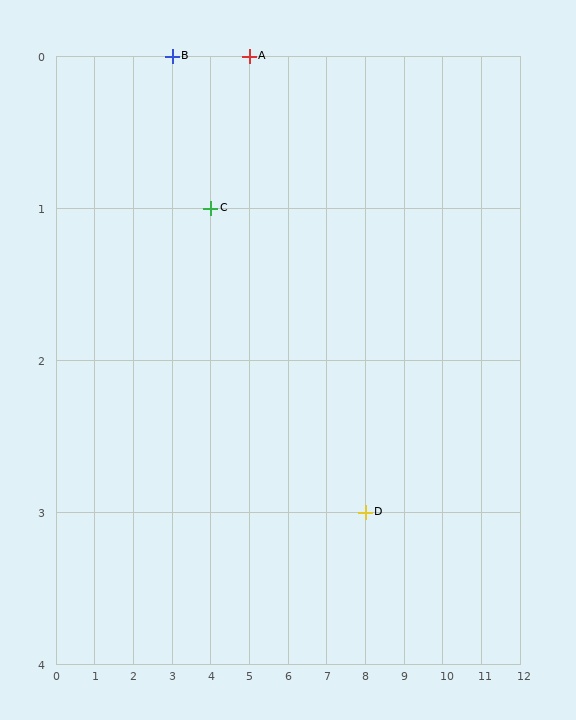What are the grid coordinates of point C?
Point C is at grid coordinates (4, 1).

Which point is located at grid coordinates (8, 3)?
Point D is at (8, 3).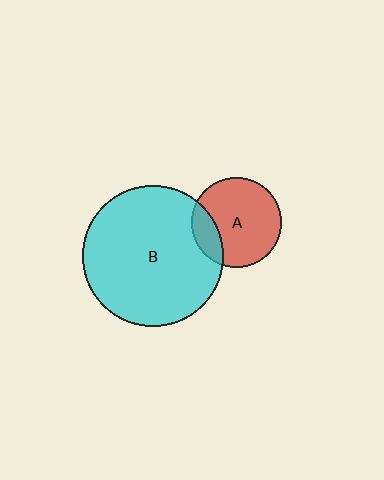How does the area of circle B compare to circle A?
Approximately 2.4 times.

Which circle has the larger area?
Circle B (cyan).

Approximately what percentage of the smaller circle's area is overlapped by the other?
Approximately 20%.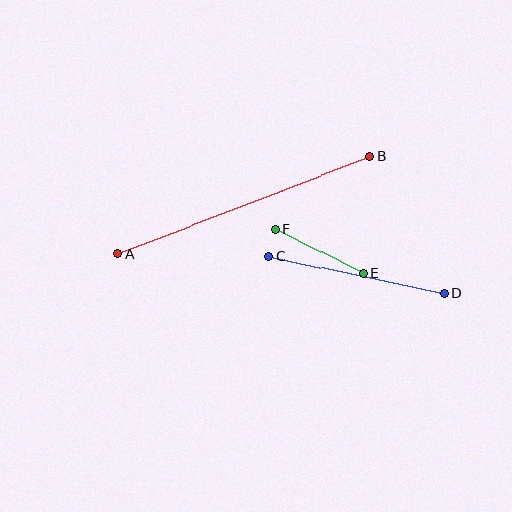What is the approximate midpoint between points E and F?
The midpoint is at approximately (319, 251) pixels.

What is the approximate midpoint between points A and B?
The midpoint is at approximately (244, 205) pixels.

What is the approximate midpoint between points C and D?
The midpoint is at approximately (357, 275) pixels.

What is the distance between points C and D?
The distance is approximately 179 pixels.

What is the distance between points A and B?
The distance is approximately 270 pixels.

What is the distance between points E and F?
The distance is approximately 99 pixels.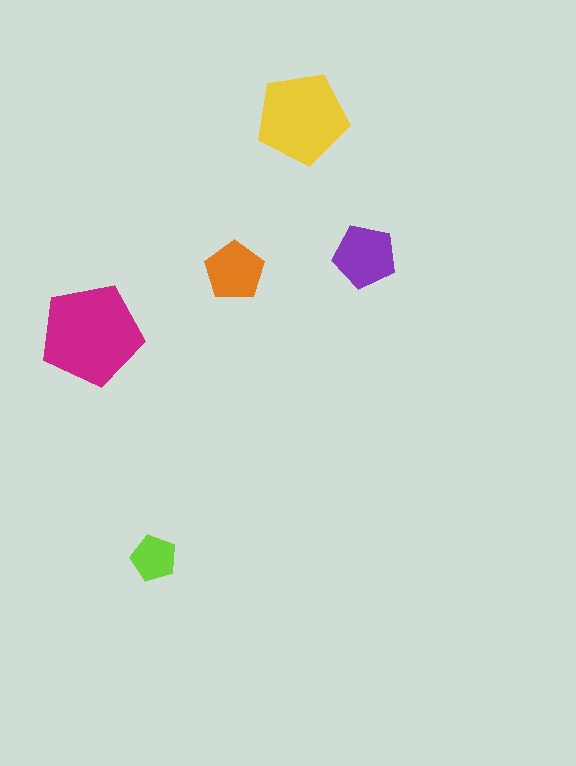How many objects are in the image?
There are 5 objects in the image.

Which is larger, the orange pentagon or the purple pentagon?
The purple one.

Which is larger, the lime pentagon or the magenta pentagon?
The magenta one.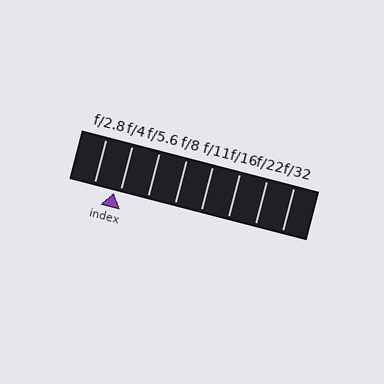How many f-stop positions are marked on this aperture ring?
There are 8 f-stop positions marked.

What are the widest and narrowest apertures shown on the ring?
The widest aperture shown is f/2.8 and the narrowest is f/32.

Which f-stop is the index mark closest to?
The index mark is closest to f/4.